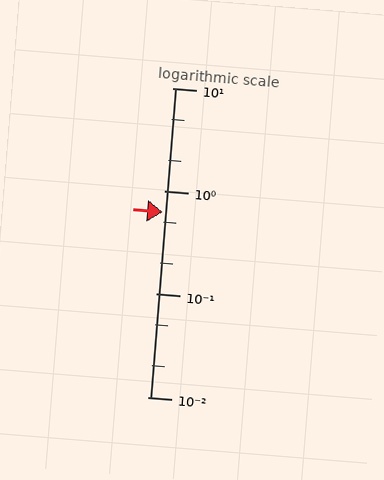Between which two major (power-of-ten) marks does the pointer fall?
The pointer is between 0.1 and 1.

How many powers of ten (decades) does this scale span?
The scale spans 3 decades, from 0.01 to 10.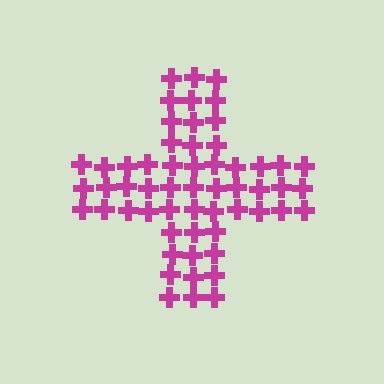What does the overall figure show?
The overall figure shows a cross.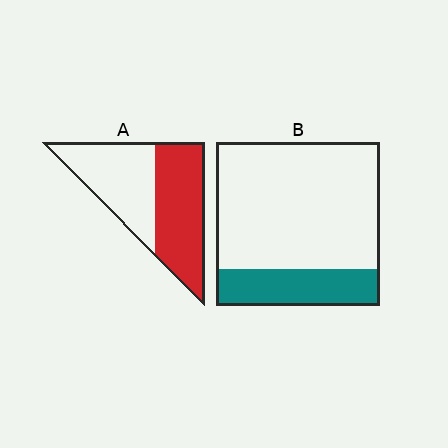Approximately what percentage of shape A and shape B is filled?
A is approximately 50% and B is approximately 25%.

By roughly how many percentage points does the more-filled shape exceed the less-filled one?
By roughly 30 percentage points (A over B).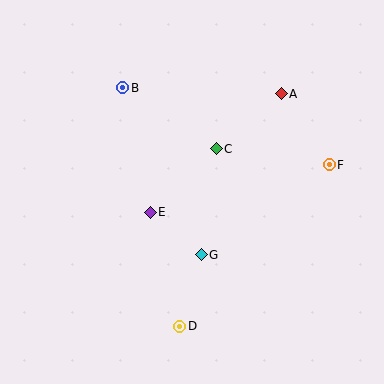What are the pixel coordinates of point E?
Point E is at (150, 212).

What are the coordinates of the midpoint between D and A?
The midpoint between D and A is at (231, 210).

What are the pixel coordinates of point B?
Point B is at (123, 88).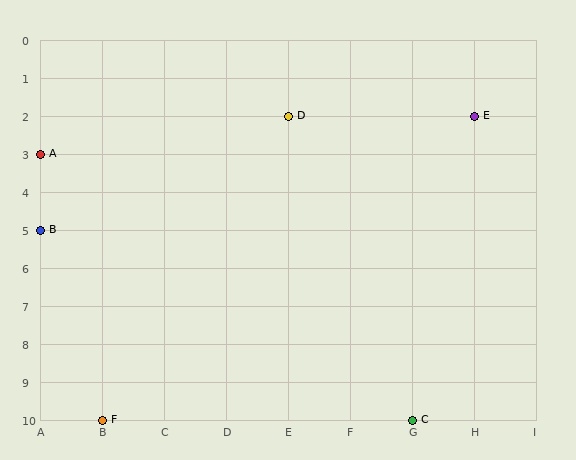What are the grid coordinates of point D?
Point D is at grid coordinates (E, 2).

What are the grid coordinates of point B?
Point B is at grid coordinates (A, 5).